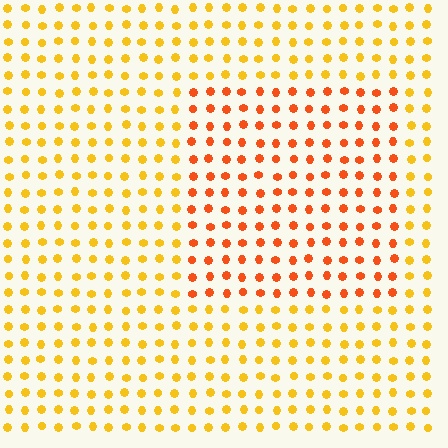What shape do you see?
I see a rectangle.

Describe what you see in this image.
The image is filled with small yellow elements in a uniform arrangement. A rectangle-shaped region is visible where the elements are tinted to a slightly different hue, forming a subtle color boundary.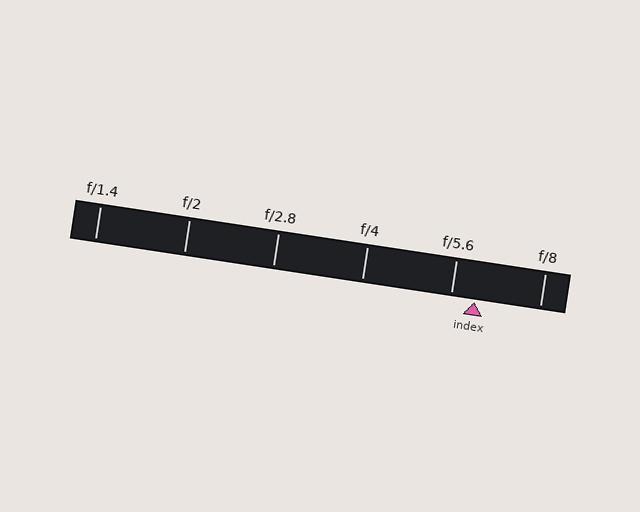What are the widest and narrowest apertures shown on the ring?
The widest aperture shown is f/1.4 and the narrowest is f/8.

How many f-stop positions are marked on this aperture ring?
There are 6 f-stop positions marked.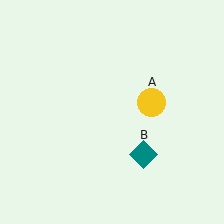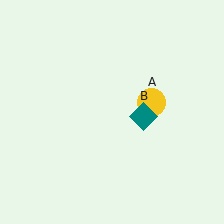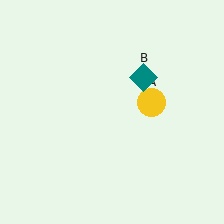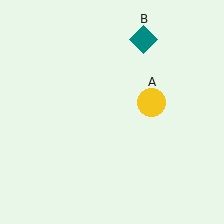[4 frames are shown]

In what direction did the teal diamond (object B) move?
The teal diamond (object B) moved up.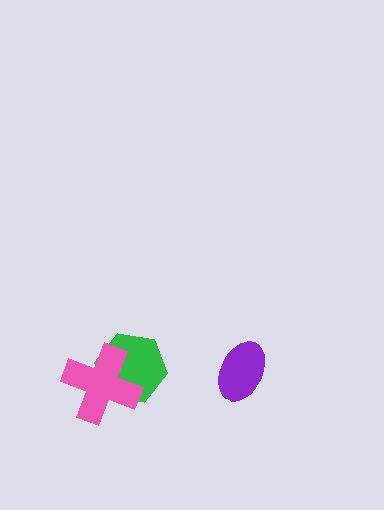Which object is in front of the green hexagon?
The pink cross is in front of the green hexagon.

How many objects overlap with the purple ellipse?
0 objects overlap with the purple ellipse.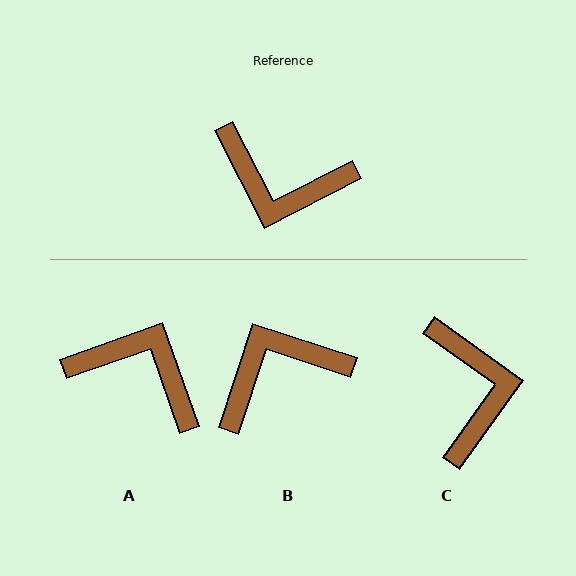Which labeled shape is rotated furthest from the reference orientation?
A, about 172 degrees away.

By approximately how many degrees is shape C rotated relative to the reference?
Approximately 117 degrees counter-clockwise.